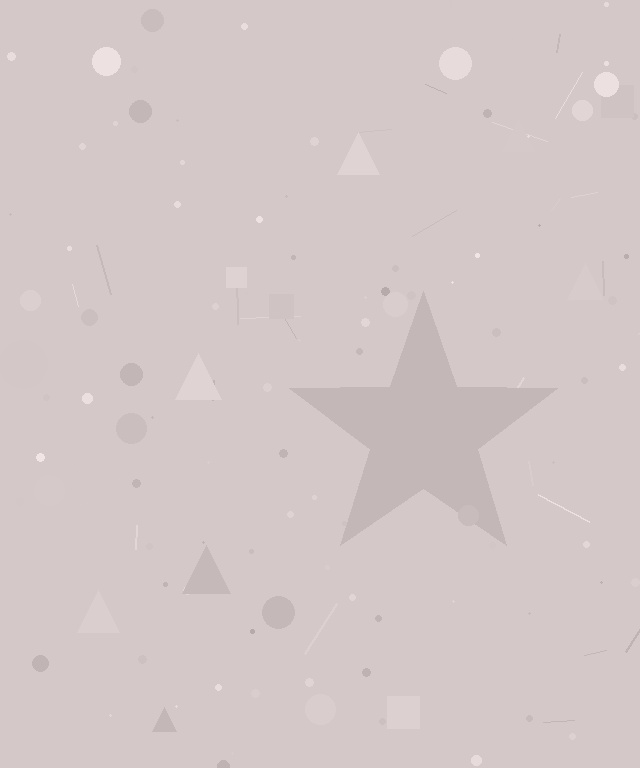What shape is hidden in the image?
A star is hidden in the image.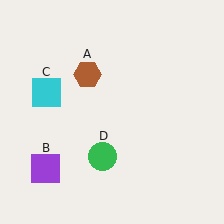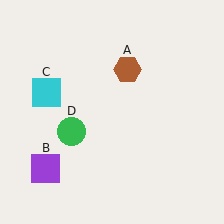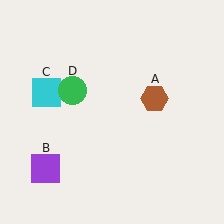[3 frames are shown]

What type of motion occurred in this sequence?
The brown hexagon (object A), green circle (object D) rotated clockwise around the center of the scene.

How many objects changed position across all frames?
2 objects changed position: brown hexagon (object A), green circle (object D).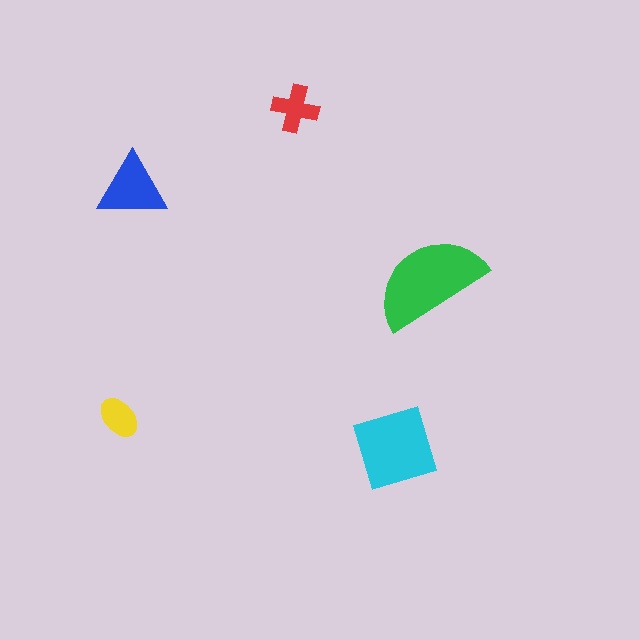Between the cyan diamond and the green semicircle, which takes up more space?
The green semicircle.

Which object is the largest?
The green semicircle.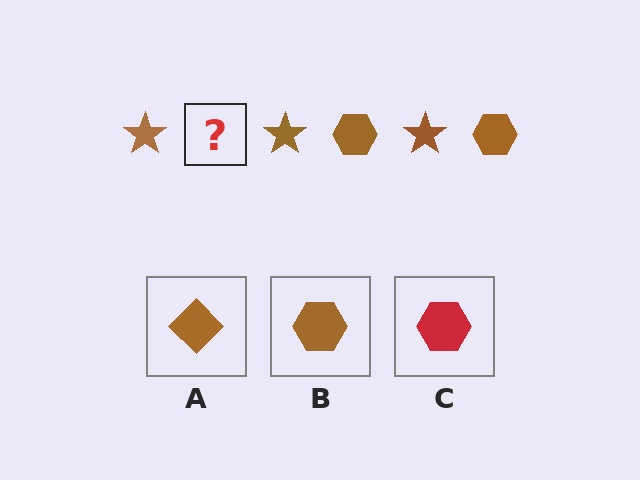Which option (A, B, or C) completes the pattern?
B.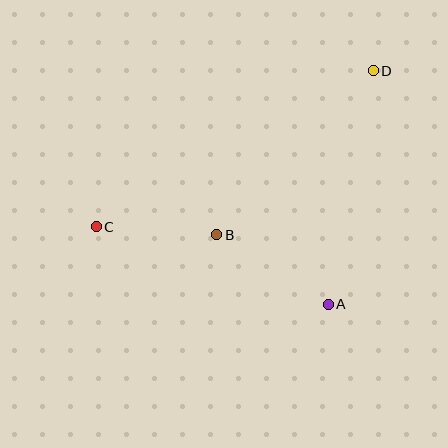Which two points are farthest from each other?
Points C and D are farthest from each other.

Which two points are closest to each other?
Points B and C are closest to each other.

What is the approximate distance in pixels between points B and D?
The distance between B and D is approximately 227 pixels.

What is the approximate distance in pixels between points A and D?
The distance between A and D is approximately 238 pixels.